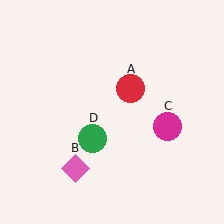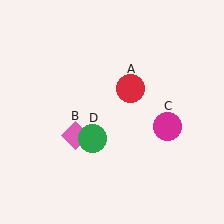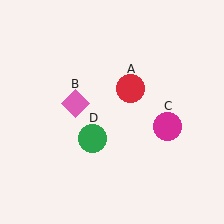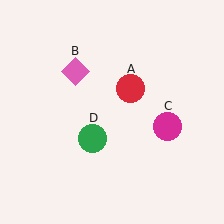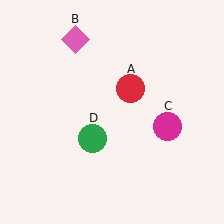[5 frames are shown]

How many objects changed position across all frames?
1 object changed position: pink diamond (object B).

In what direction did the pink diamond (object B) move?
The pink diamond (object B) moved up.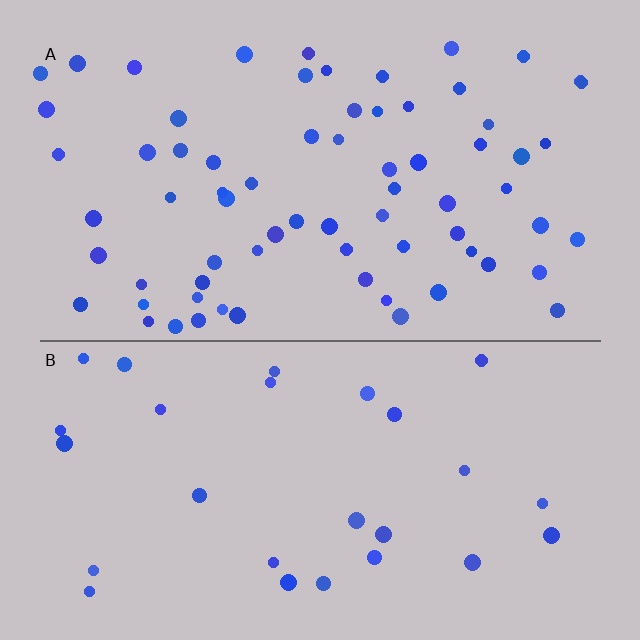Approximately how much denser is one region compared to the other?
Approximately 2.5× — region A over region B.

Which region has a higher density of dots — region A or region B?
A (the top).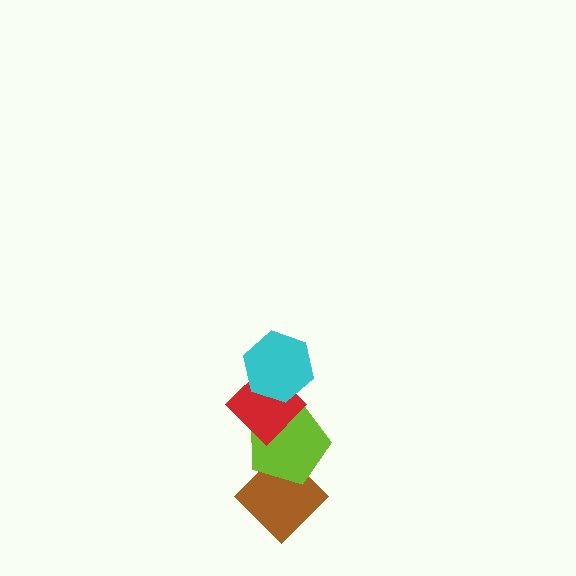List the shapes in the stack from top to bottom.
From top to bottom: the cyan hexagon, the red diamond, the lime pentagon, the brown diamond.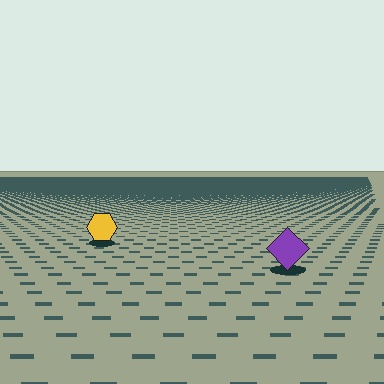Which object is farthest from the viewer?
The yellow hexagon is farthest from the viewer. It appears smaller and the ground texture around it is denser.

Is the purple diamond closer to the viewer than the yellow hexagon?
Yes. The purple diamond is closer — you can tell from the texture gradient: the ground texture is coarser near it.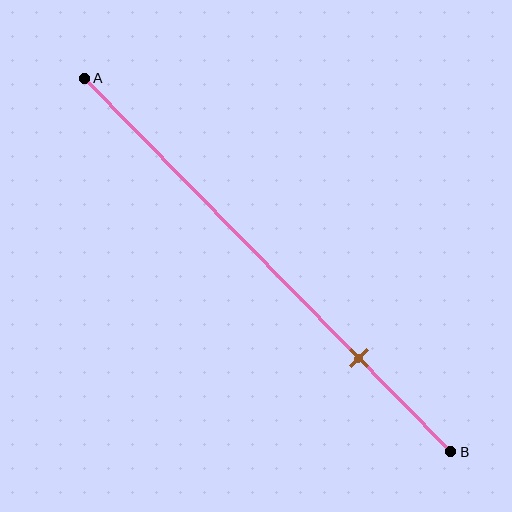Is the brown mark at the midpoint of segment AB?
No, the mark is at about 75% from A, not at the 50% midpoint.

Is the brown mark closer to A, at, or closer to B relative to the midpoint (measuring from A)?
The brown mark is closer to point B than the midpoint of segment AB.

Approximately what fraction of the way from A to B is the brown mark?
The brown mark is approximately 75% of the way from A to B.